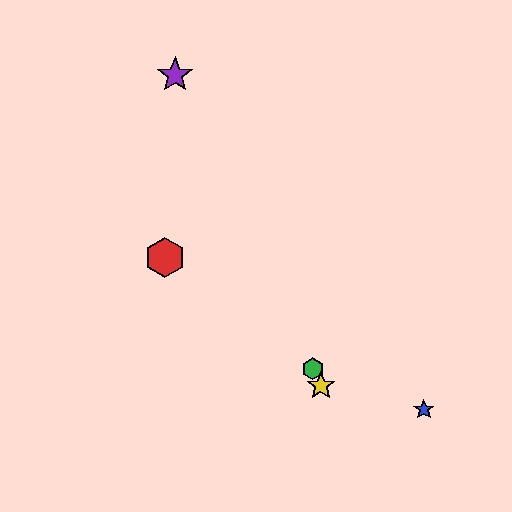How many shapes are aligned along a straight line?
3 shapes (the green hexagon, the yellow star, the purple star) are aligned along a straight line.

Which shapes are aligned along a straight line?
The green hexagon, the yellow star, the purple star are aligned along a straight line.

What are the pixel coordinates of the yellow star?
The yellow star is at (321, 386).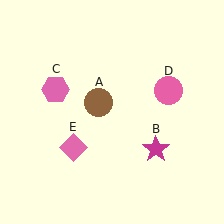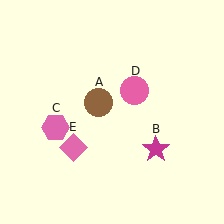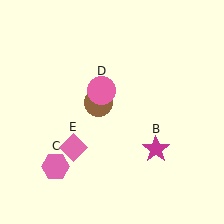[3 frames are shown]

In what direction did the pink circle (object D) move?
The pink circle (object D) moved left.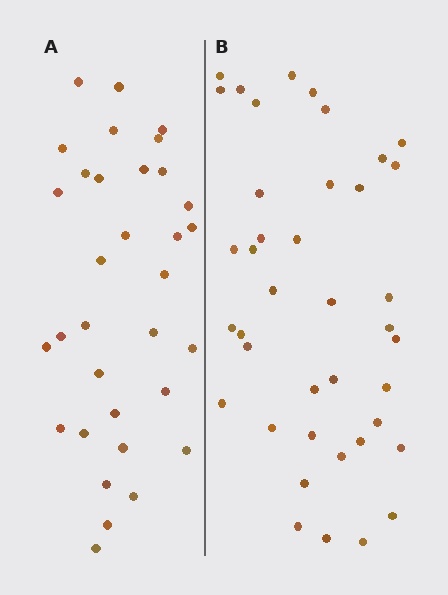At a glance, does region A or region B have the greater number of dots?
Region B (the right region) has more dots.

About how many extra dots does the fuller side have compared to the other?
Region B has roughly 8 or so more dots than region A.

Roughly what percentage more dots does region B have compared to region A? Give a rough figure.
About 20% more.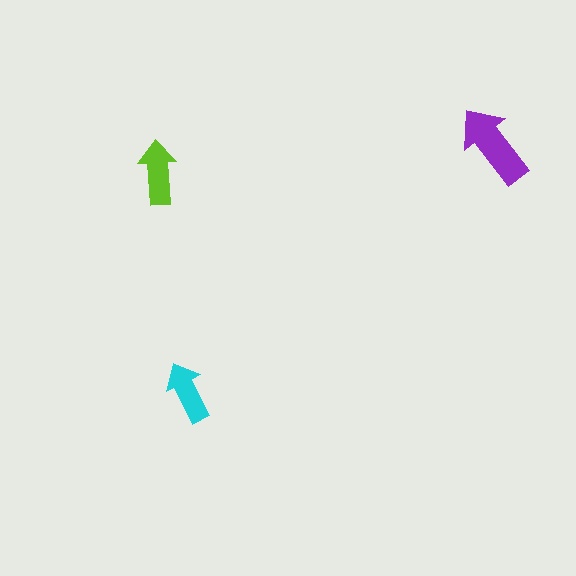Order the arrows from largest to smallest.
the purple one, the lime one, the cyan one.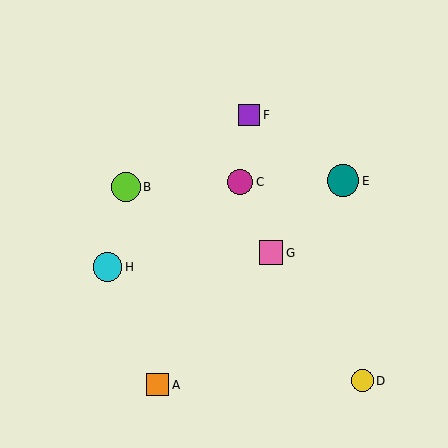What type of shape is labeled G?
Shape G is a pink square.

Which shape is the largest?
The teal circle (labeled E) is the largest.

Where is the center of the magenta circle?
The center of the magenta circle is at (240, 182).